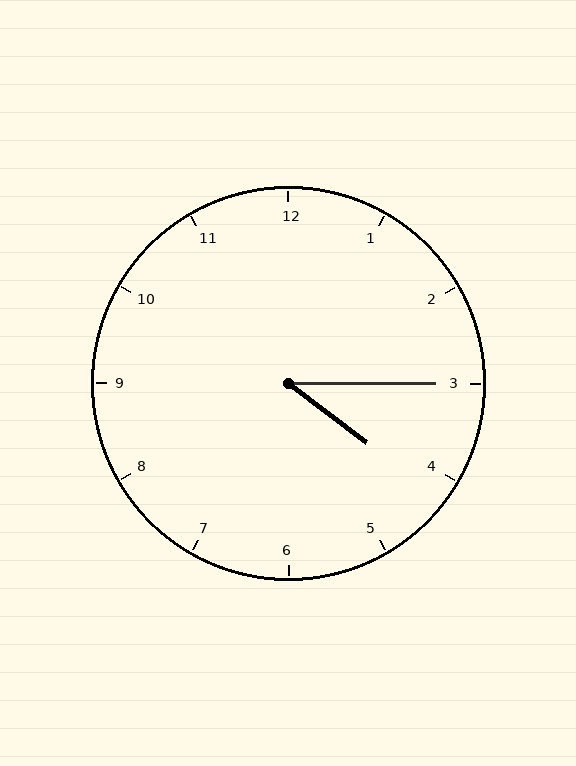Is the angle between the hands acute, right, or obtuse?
It is acute.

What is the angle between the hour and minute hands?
Approximately 38 degrees.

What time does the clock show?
4:15.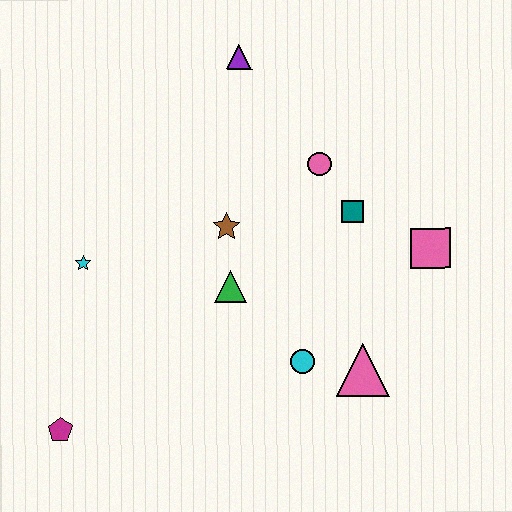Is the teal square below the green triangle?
No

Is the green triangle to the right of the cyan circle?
No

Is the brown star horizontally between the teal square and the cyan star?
Yes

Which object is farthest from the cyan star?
The pink square is farthest from the cyan star.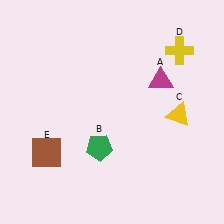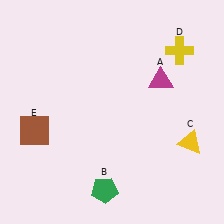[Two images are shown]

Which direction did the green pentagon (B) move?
The green pentagon (B) moved down.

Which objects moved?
The objects that moved are: the green pentagon (B), the yellow triangle (C), the brown square (E).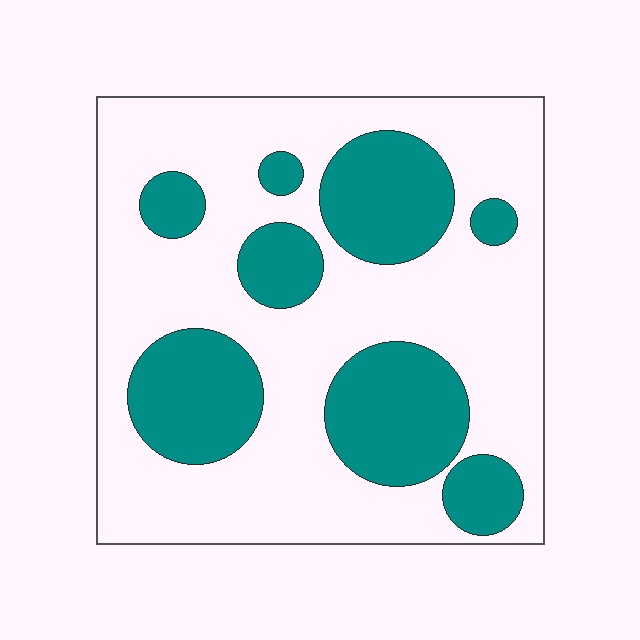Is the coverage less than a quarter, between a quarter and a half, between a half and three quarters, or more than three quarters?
Between a quarter and a half.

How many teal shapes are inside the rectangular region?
8.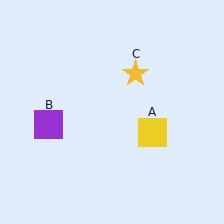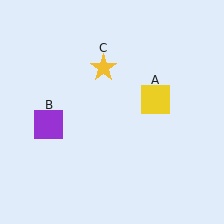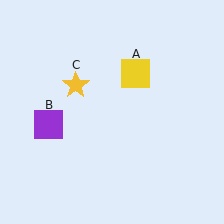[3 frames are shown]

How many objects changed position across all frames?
2 objects changed position: yellow square (object A), yellow star (object C).